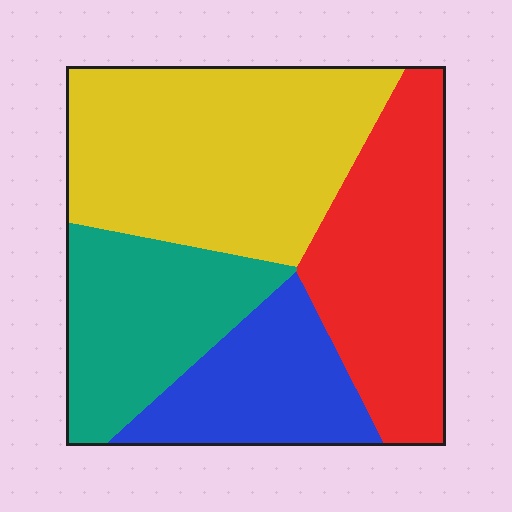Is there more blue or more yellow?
Yellow.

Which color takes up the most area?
Yellow, at roughly 35%.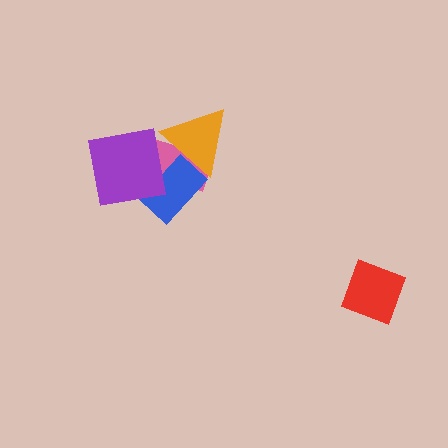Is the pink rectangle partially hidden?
Yes, it is partially covered by another shape.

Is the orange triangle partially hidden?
Yes, it is partially covered by another shape.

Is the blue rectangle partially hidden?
Yes, it is partially covered by another shape.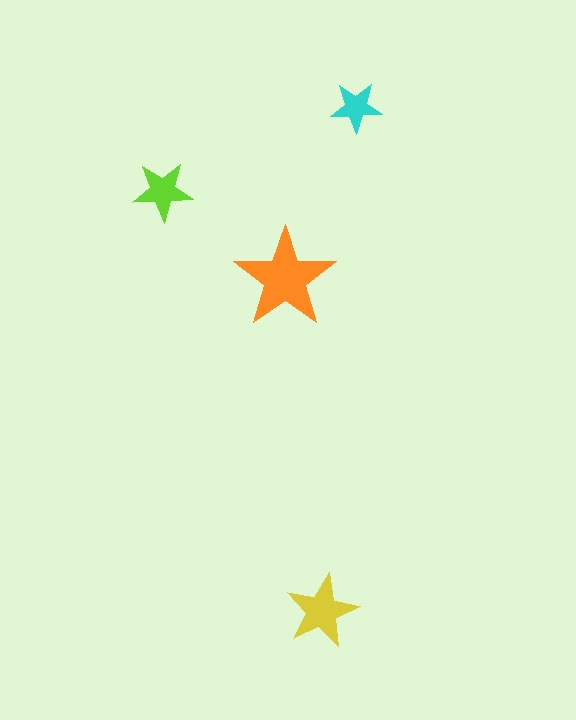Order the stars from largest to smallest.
the orange one, the yellow one, the lime one, the cyan one.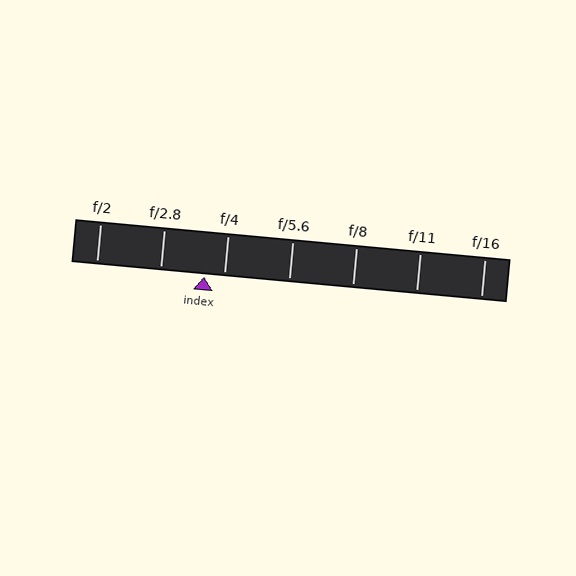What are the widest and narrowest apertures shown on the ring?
The widest aperture shown is f/2 and the narrowest is f/16.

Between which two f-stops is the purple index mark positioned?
The index mark is between f/2.8 and f/4.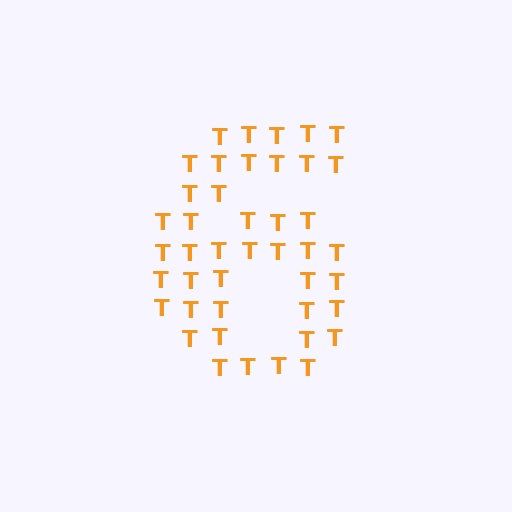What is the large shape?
The large shape is the digit 6.